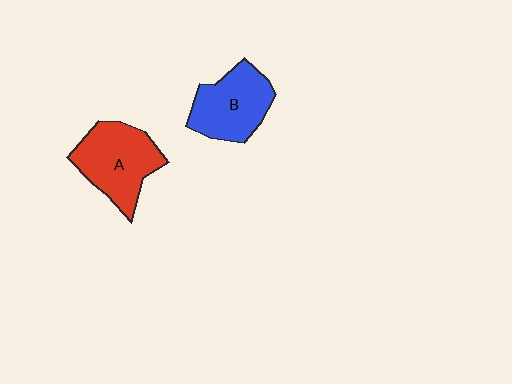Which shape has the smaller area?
Shape B (blue).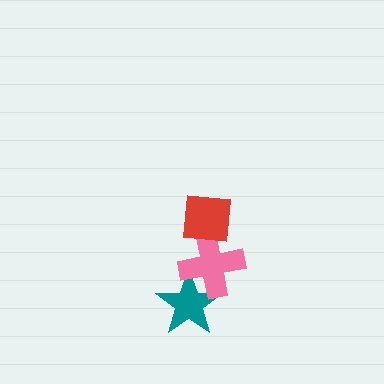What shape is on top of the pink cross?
The red square is on top of the pink cross.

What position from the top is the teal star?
The teal star is 3rd from the top.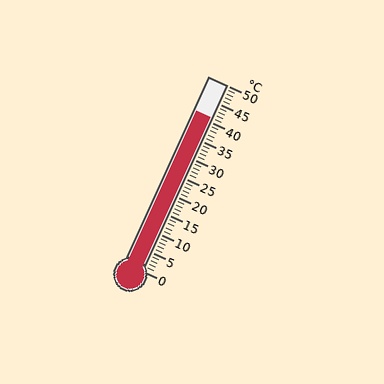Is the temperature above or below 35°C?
The temperature is above 35°C.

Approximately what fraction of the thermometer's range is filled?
The thermometer is filled to approximately 80% of its range.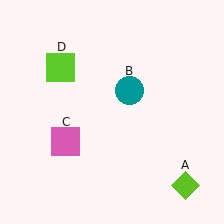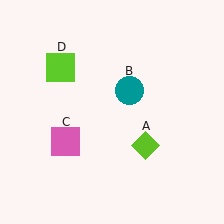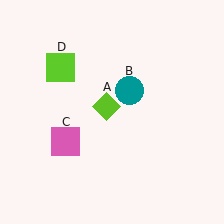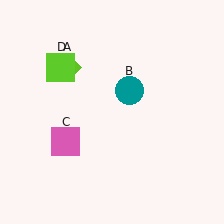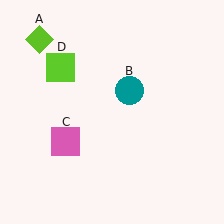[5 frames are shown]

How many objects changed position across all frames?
1 object changed position: lime diamond (object A).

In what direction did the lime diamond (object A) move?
The lime diamond (object A) moved up and to the left.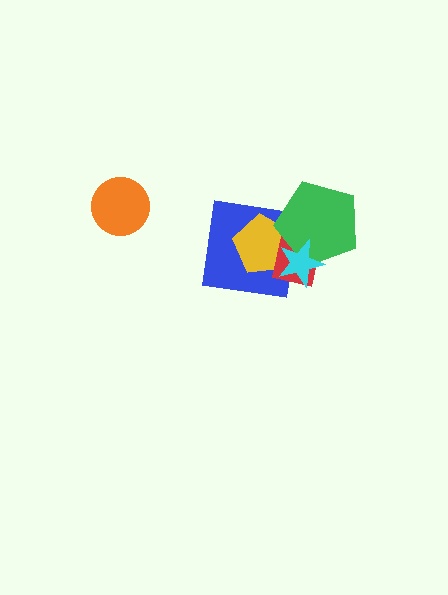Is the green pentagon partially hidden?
Yes, it is partially covered by another shape.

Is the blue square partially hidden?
Yes, it is partially covered by another shape.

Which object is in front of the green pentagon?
The cyan star is in front of the green pentagon.